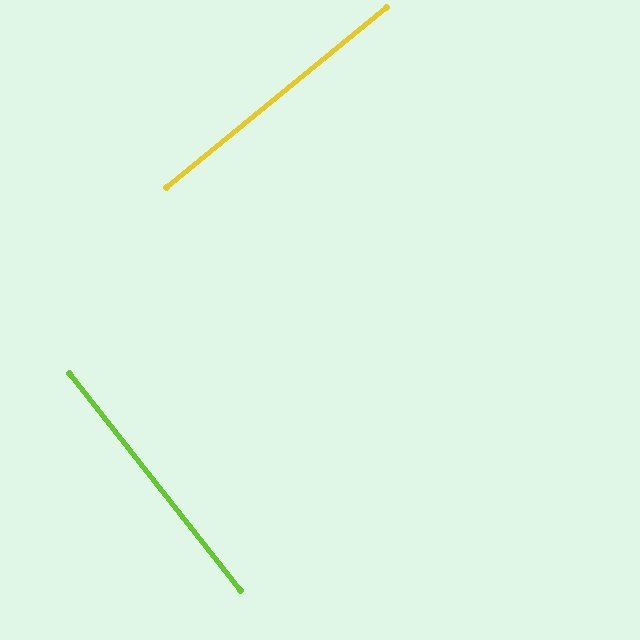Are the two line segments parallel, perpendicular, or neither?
Perpendicular — they meet at approximately 89°.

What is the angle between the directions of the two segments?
Approximately 89 degrees.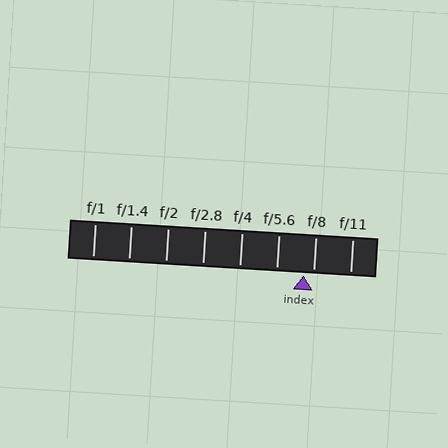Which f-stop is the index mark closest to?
The index mark is closest to f/8.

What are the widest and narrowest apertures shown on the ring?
The widest aperture shown is f/1 and the narrowest is f/11.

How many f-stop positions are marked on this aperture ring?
There are 8 f-stop positions marked.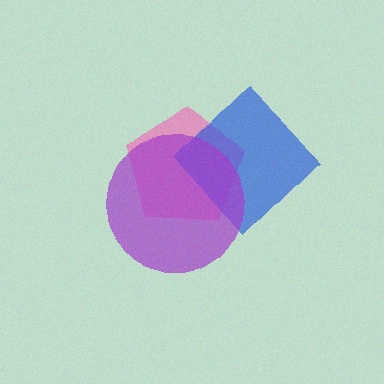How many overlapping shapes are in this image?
There are 3 overlapping shapes in the image.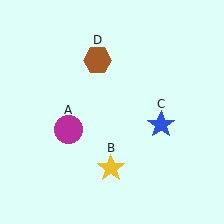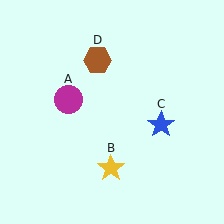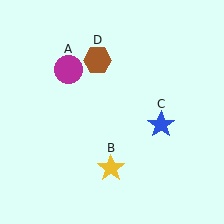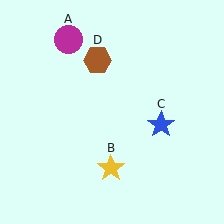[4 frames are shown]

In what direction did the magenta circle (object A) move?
The magenta circle (object A) moved up.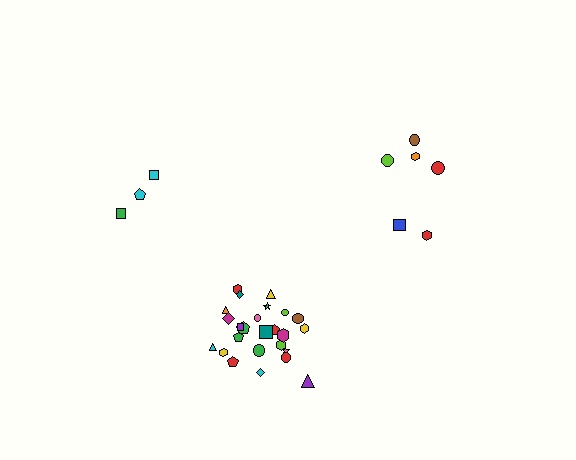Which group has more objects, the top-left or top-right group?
The top-right group.